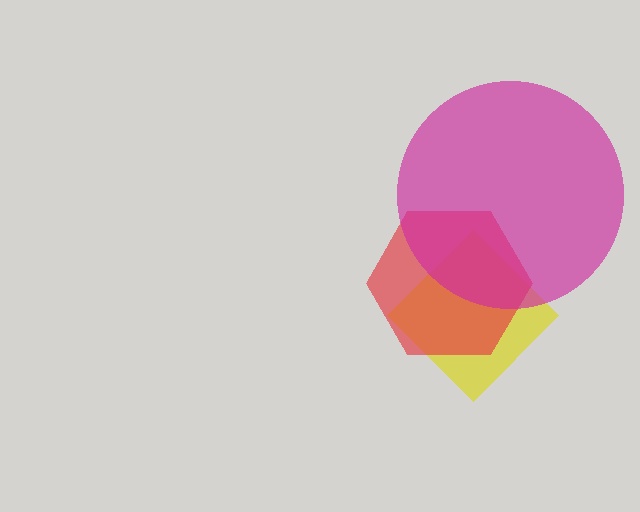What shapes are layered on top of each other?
The layered shapes are: a yellow diamond, a red hexagon, a magenta circle.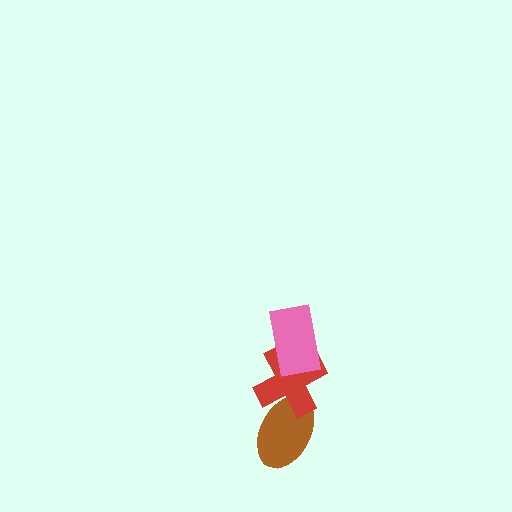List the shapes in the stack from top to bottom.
From top to bottom: the pink rectangle, the red cross, the brown ellipse.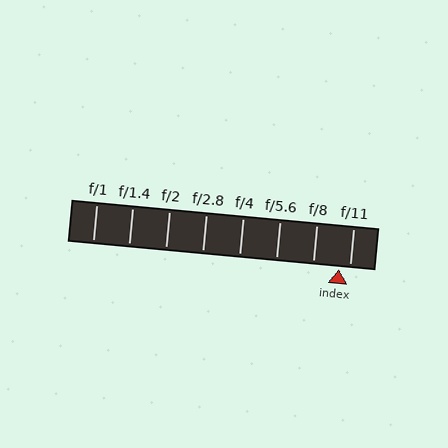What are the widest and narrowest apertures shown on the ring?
The widest aperture shown is f/1 and the narrowest is f/11.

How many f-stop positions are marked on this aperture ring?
There are 8 f-stop positions marked.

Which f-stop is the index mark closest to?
The index mark is closest to f/11.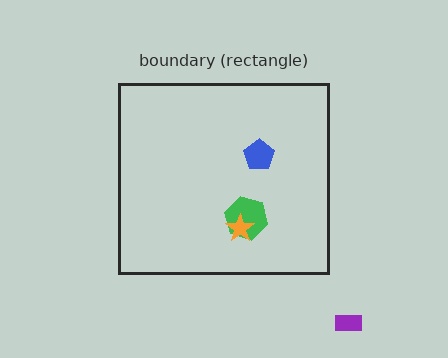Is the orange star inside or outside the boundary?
Inside.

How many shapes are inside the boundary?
3 inside, 1 outside.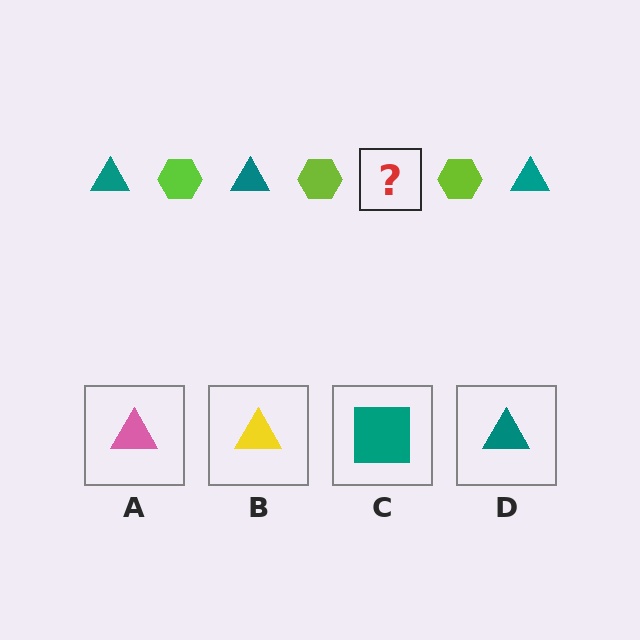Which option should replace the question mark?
Option D.